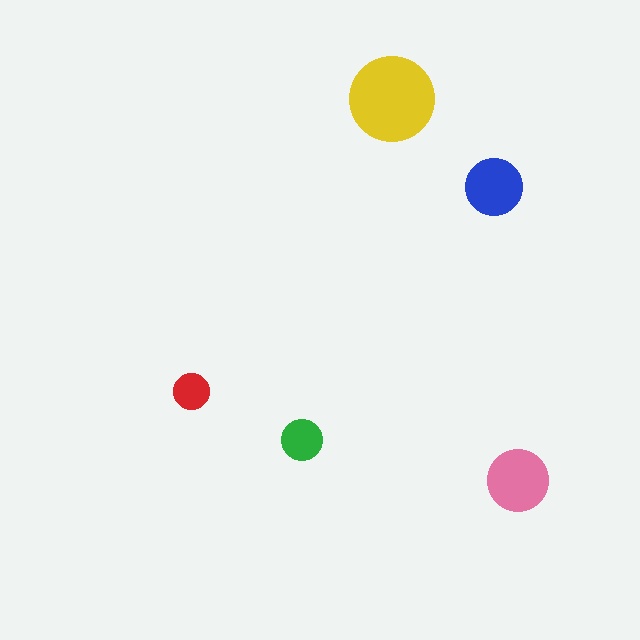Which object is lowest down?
The pink circle is bottommost.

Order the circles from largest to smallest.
the yellow one, the pink one, the blue one, the green one, the red one.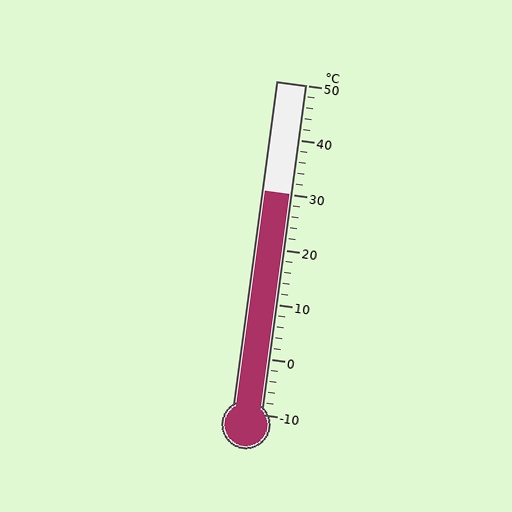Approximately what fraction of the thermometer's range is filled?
The thermometer is filled to approximately 65% of its range.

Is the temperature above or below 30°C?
The temperature is at 30°C.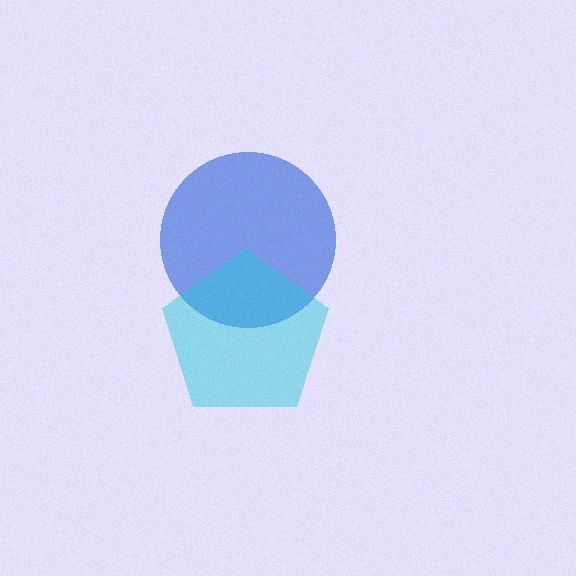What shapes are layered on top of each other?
The layered shapes are: a blue circle, a cyan pentagon.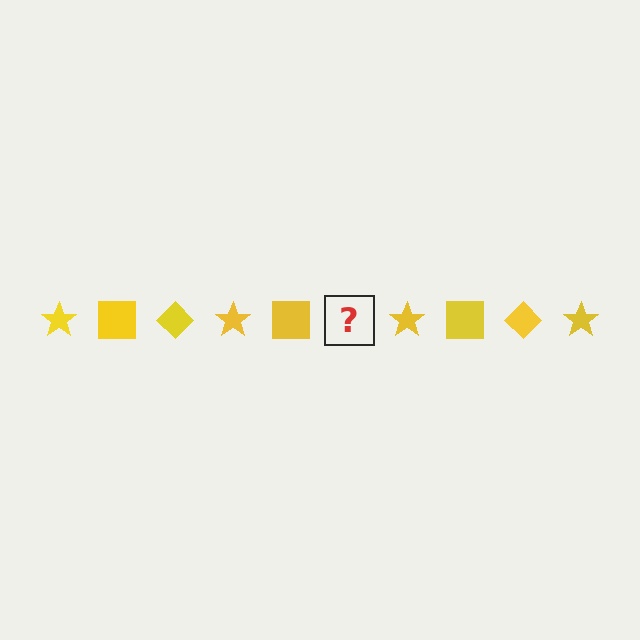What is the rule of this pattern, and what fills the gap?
The rule is that the pattern cycles through star, square, diamond shapes in yellow. The gap should be filled with a yellow diamond.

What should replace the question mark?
The question mark should be replaced with a yellow diamond.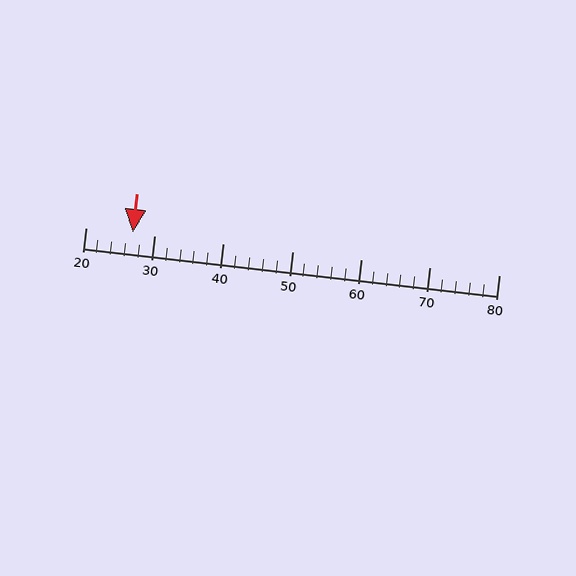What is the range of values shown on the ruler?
The ruler shows values from 20 to 80.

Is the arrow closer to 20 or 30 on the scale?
The arrow is closer to 30.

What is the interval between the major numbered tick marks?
The major tick marks are spaced 10 units apart.